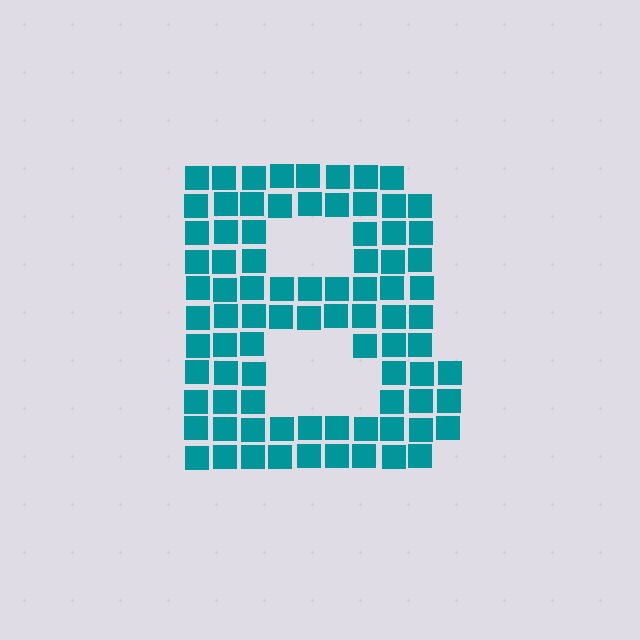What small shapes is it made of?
It is made of small squares.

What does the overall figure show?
The overall figure shows the letter B.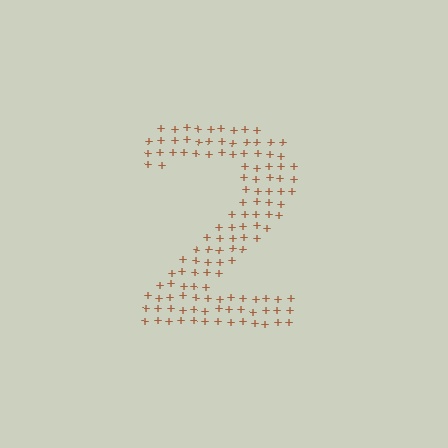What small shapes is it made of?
It is made of small plus signs.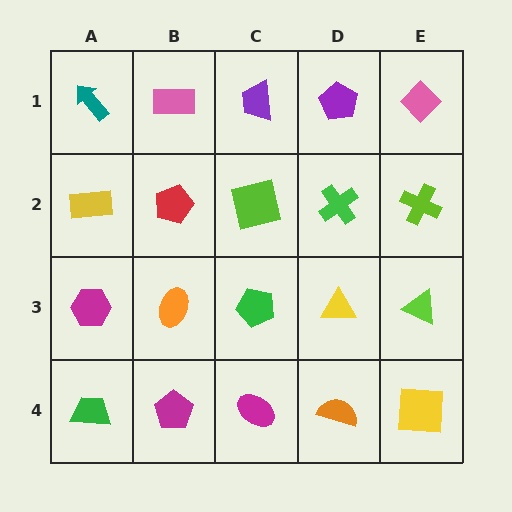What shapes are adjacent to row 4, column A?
A magenta hexagon (row 3, column A), a magenta pentagon (row 4, column B).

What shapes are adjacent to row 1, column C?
A lime square (row 2, column C), a pink rectangle (row 1, column B), a purple pentagon (row 1, column D).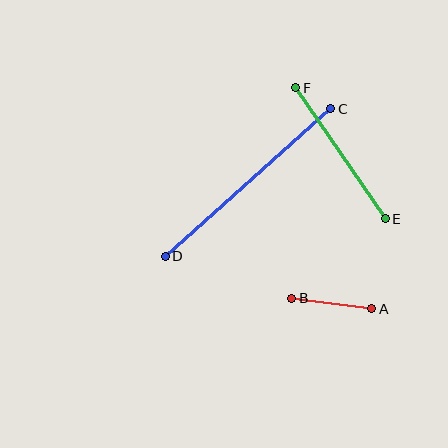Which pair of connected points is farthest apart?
Points C and D are farthest apart.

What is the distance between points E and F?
The distance is approximately 158 pixels.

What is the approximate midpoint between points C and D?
The midpoint is at approximately (248, 183) pixels.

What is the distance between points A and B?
The distance is approximately 81 pixels.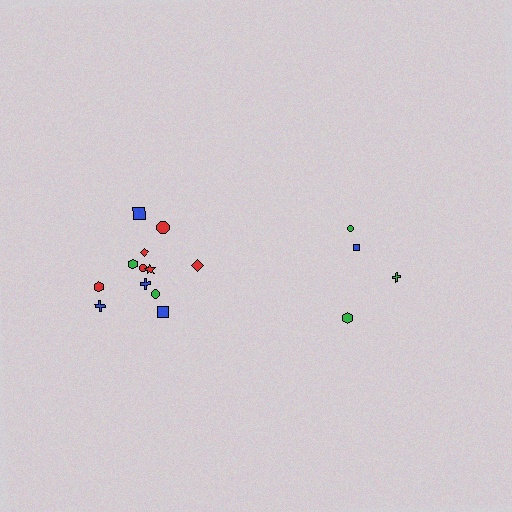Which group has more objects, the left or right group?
The left group.